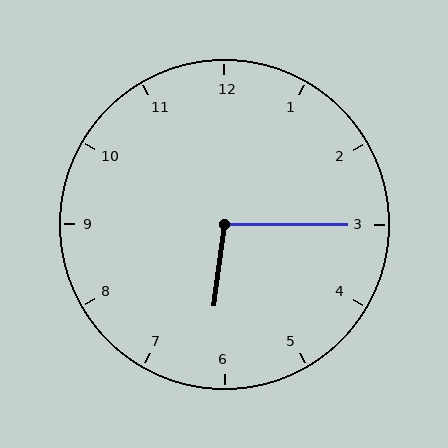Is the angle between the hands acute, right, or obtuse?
It is obtuse.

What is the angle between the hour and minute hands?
Approximately 98 degrees.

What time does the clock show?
6:15.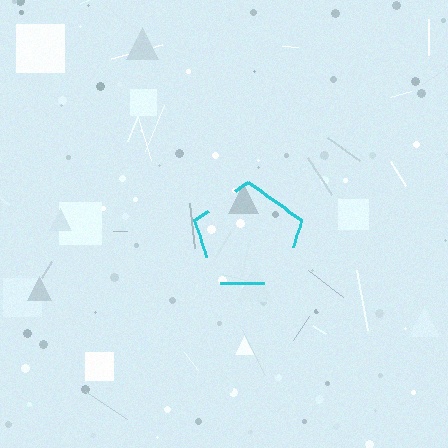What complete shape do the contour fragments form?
The contour fragments form a pentagon.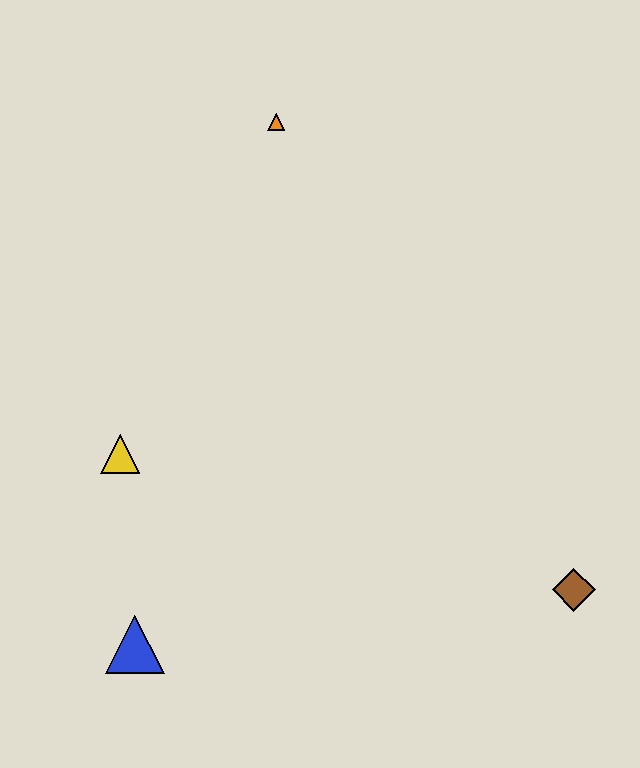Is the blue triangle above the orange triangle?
No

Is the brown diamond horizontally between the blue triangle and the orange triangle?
No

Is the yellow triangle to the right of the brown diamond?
No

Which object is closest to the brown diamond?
The blue triangle is closest to the brown diamond.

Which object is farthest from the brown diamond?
The orange triangle is farthest from the brown diamond.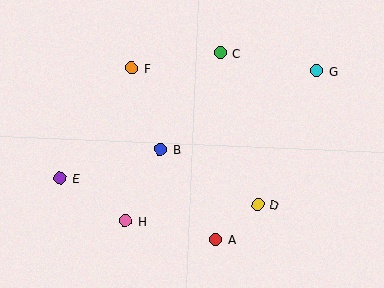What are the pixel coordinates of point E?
Point E is at (60, 178).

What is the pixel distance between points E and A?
The distance between E and A is 167 pixels.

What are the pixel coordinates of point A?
Point A is at (216, 239).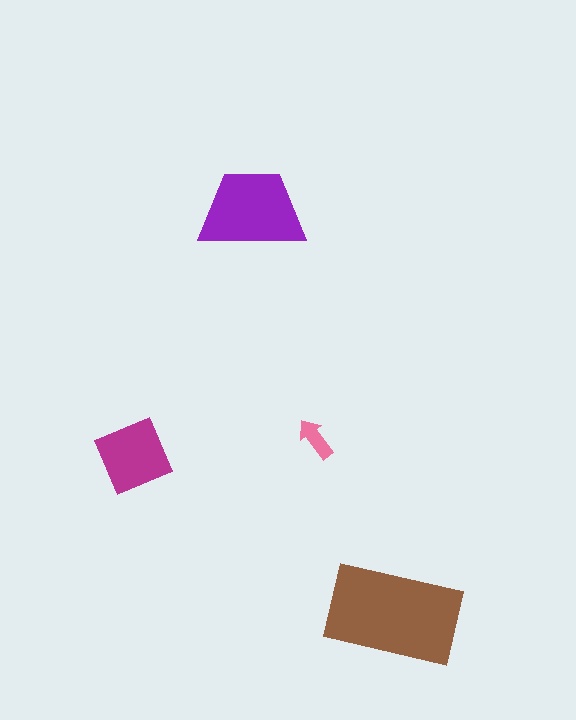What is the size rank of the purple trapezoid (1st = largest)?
2nd.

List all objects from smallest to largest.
The pink arrow, the magenta diamond, the purple trapezoid, the brown rectangle.